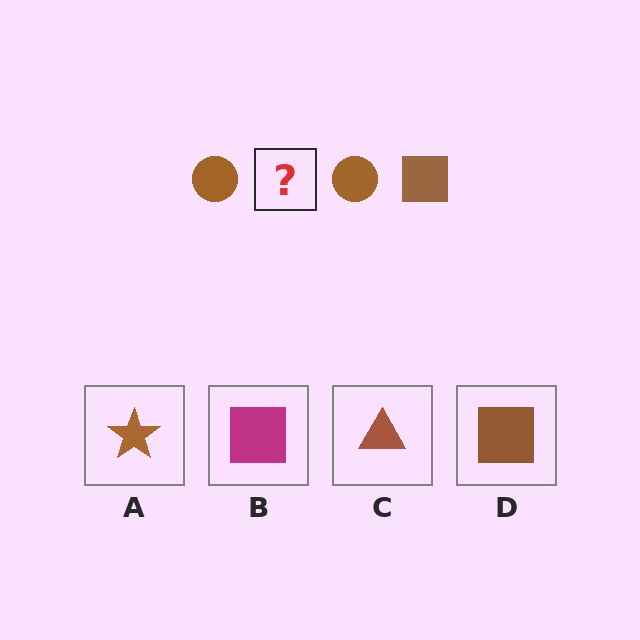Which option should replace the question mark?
Option D.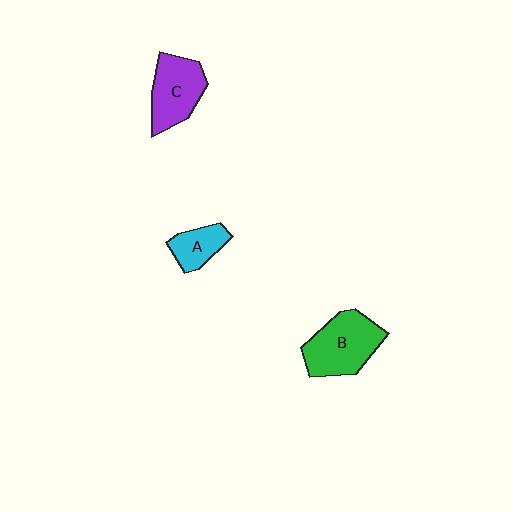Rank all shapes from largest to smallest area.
From largest to smallest: B (green), C (purple), A (cyan).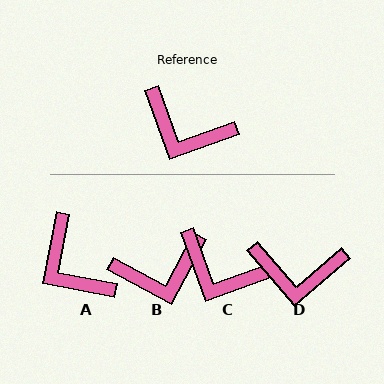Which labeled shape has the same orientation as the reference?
C.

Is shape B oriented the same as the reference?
No, it is off by about 42 degrees.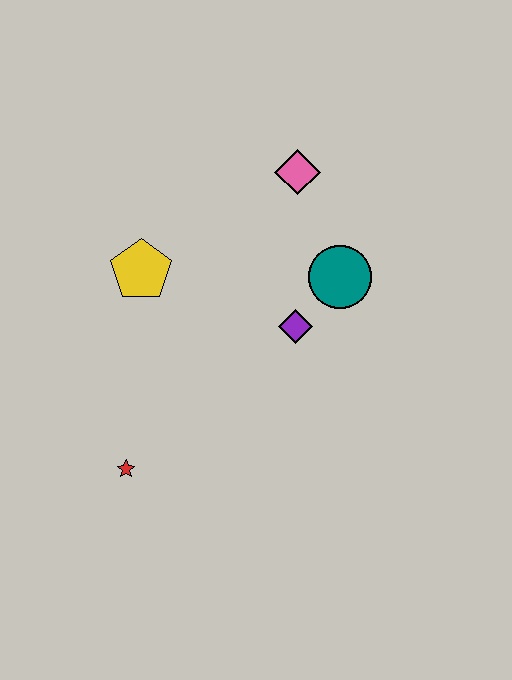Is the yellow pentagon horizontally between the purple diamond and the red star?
Yes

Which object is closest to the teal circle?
The purple diamond is closest to the teal circle.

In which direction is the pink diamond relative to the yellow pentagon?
The pink diamond is to the right of the yellow pentagon.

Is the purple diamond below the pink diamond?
Yes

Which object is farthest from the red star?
The pink diamond is farthest from the red star.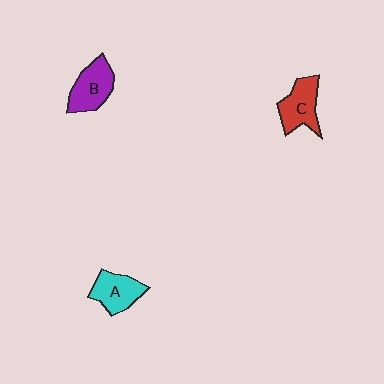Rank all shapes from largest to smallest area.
From largest to smallest: B (purple), C (red), A (cyan).